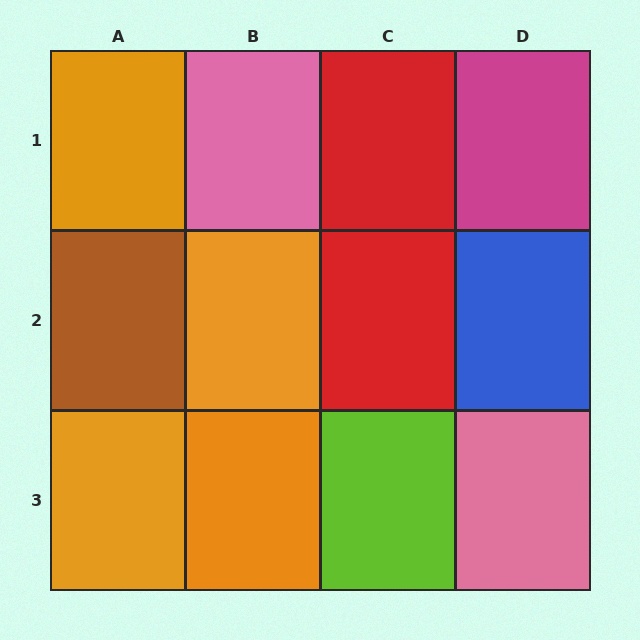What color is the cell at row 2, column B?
Orange.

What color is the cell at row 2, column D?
Blue.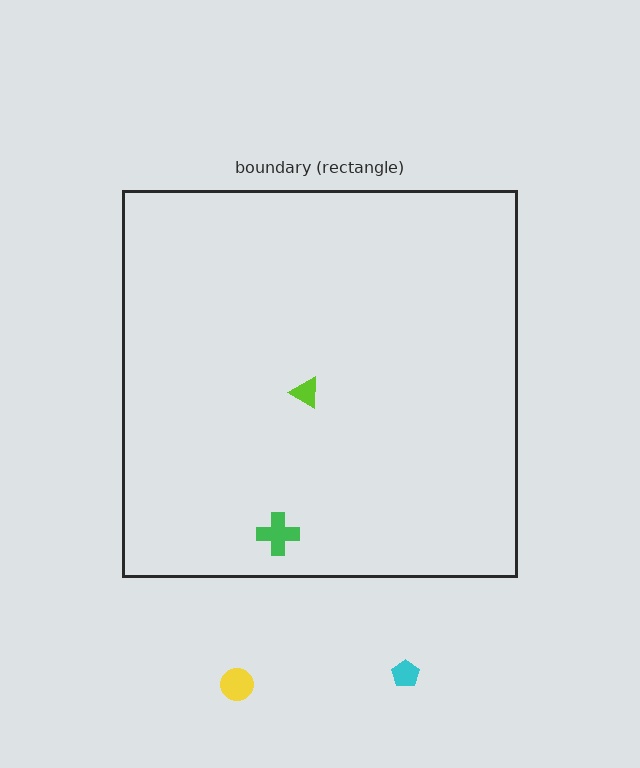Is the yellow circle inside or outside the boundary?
Outside.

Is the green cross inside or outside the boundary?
Inside.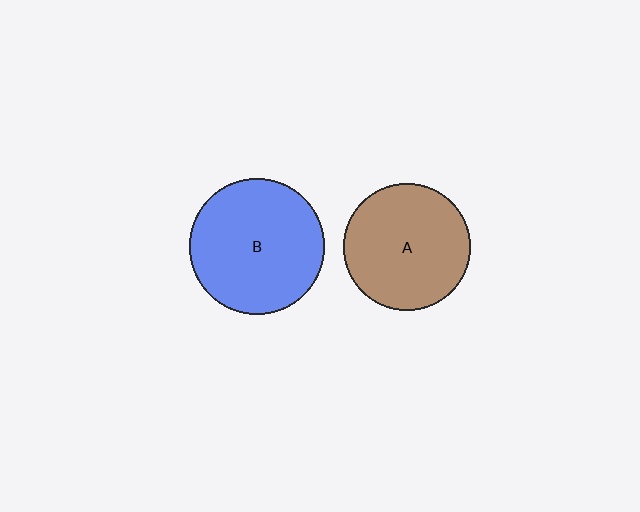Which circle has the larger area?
Circle B (blue).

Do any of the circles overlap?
No, none of the circles overlap.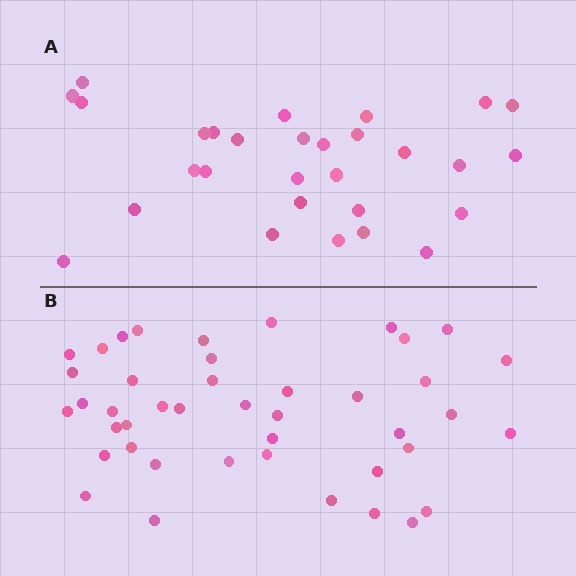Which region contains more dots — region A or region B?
Region B (the bottom region) has more dots.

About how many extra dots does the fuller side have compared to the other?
Region B has approximately 15 more dots than region A.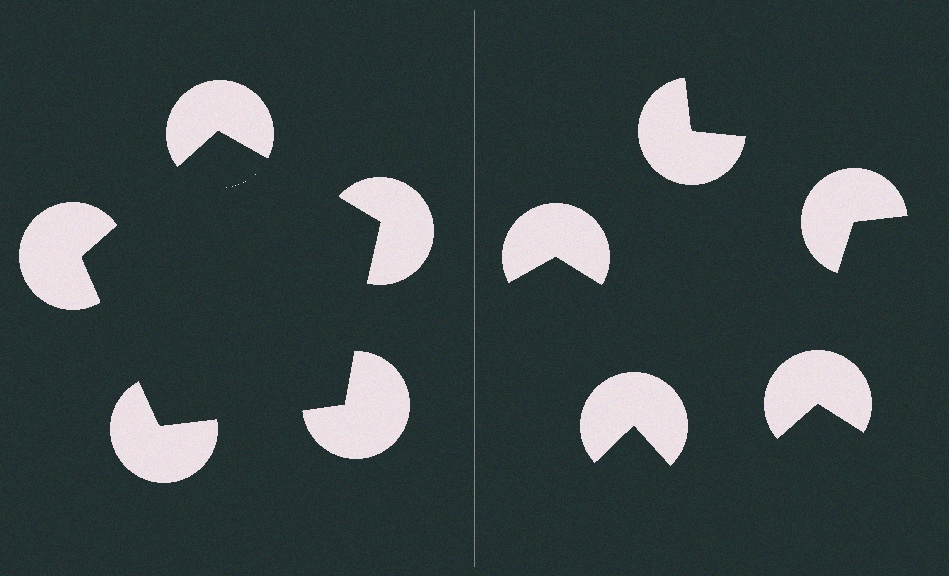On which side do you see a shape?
An illusory pentagon appears on the left side. On the right side the wedge cuts are rotated, so no coherent shape forms.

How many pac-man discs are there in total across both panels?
10 — 5 on each side.